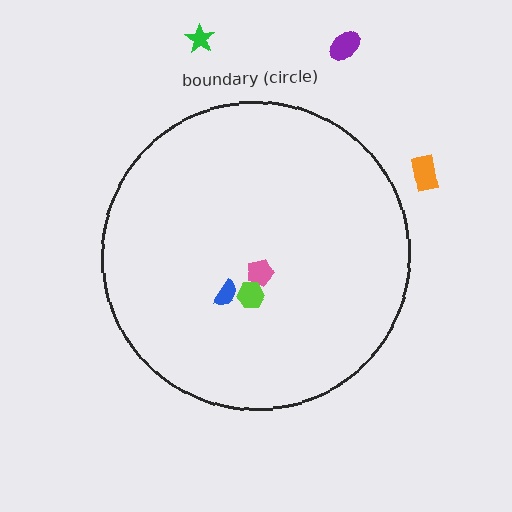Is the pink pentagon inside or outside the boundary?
Inside.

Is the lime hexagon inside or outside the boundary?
Inside.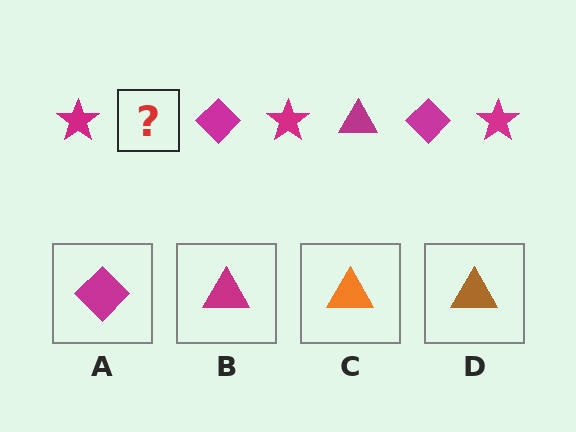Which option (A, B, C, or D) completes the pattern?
B.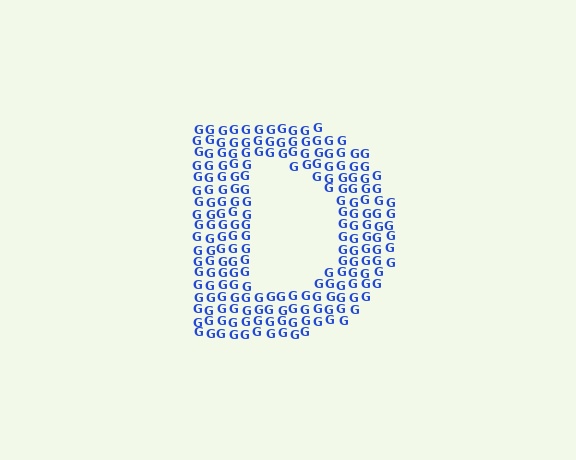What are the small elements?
The small elements are letter G's.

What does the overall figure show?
The overall figure shows the letter D.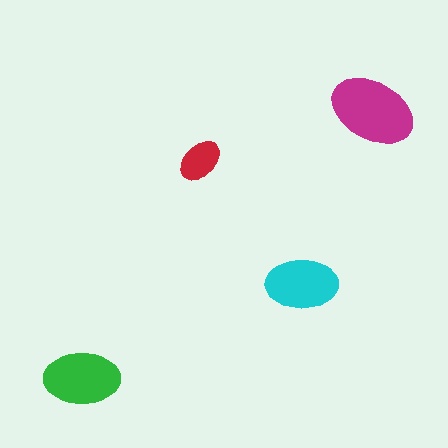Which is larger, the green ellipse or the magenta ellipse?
The magenta one.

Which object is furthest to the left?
The green ellipse is leftmost.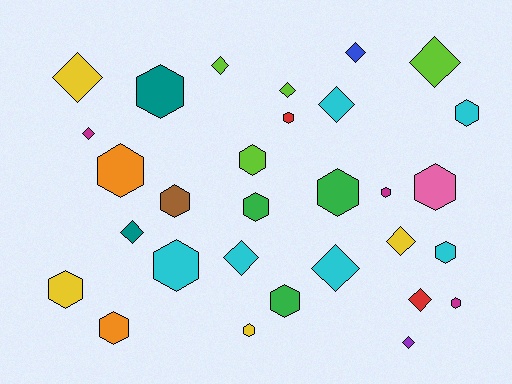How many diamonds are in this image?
There are 13 diamonds.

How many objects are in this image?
There are 30 objects.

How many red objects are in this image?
There are 2 red objects.